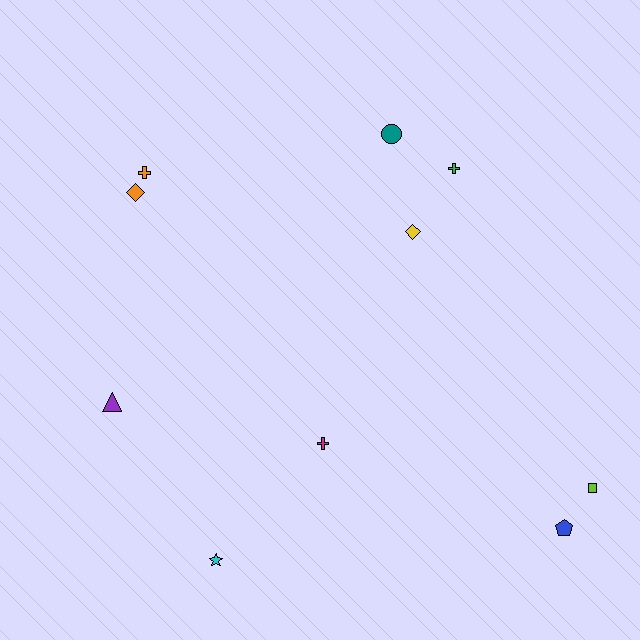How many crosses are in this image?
There are 3 crosses.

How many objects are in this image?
There are 10 objects.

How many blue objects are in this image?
There is 1 blue object.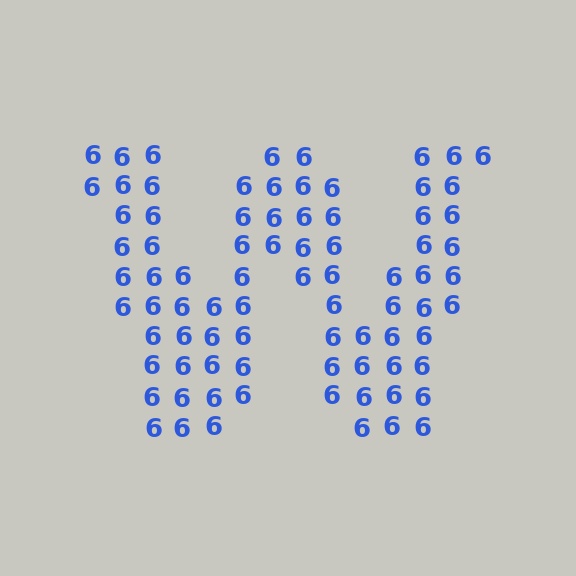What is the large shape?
The large shape is the letter W.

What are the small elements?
The small elements are digit 6's.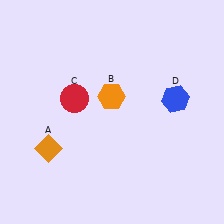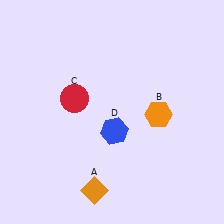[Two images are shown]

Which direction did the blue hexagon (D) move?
The blue hexagon (D) moved left.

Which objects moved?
The objects that moved are: the orange diamond (A), the orange hexagon (B), the blue hexagon (D).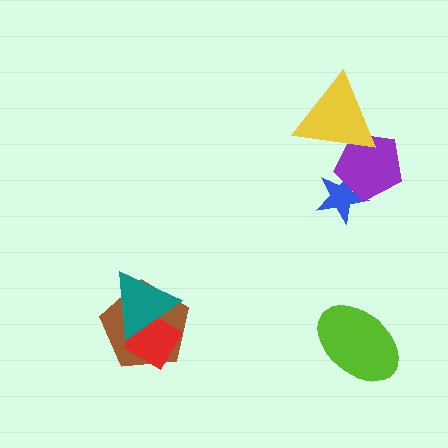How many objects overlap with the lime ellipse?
0 objects overlap with the lime ellipse.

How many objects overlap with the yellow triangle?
1 object overlaps with the yellow triangle.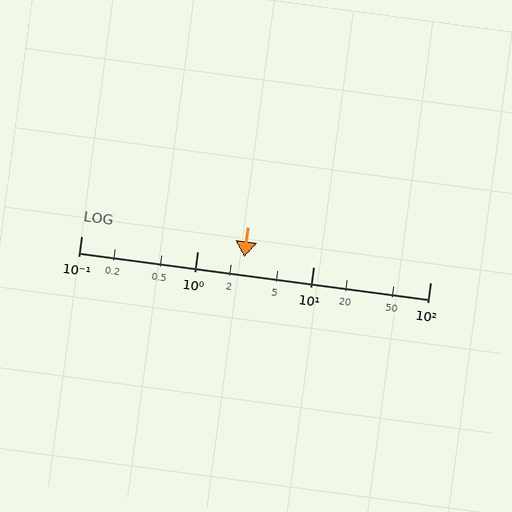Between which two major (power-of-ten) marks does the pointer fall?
The pointer is between 1 and 10.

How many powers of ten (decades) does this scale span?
The scale spans 3 decades, from 0.1 to 100.